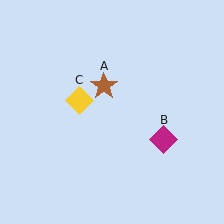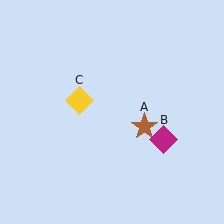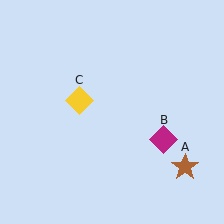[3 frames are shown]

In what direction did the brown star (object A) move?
The brown star (object A) moved down and to the right.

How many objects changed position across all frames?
1 object changed position: brown star (object A).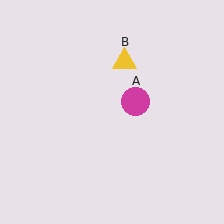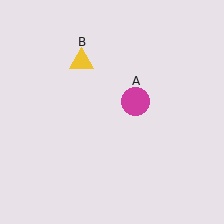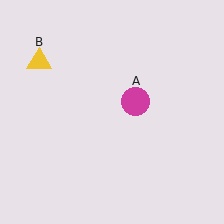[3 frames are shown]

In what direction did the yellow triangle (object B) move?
The yellow triangle (object B) moved left.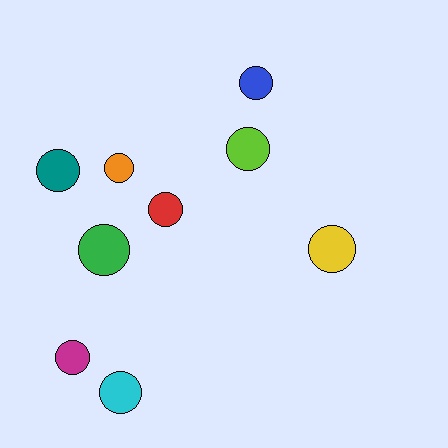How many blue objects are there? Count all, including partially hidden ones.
There is 1 blue object.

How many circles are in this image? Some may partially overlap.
There are 9 circles.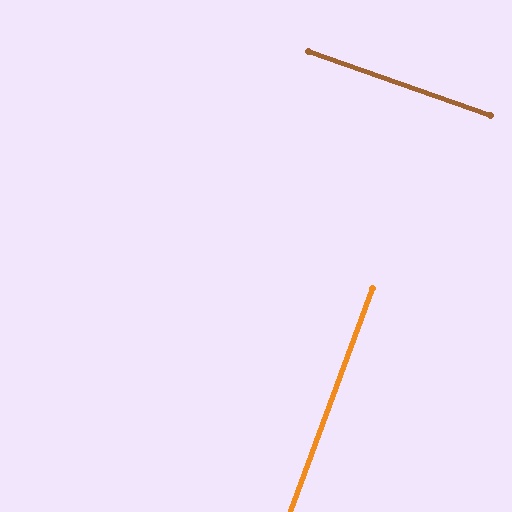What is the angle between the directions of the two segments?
Approximately 89 degrees.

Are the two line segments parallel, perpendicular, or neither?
Perpendicular — they meet at approximately 89°.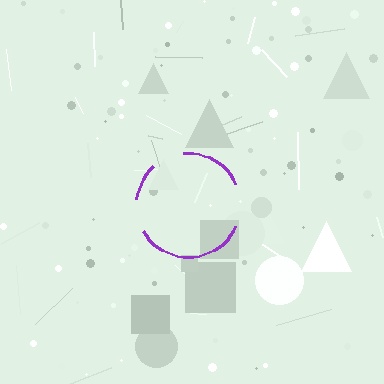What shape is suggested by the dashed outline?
The dashed outline suggests a circle.